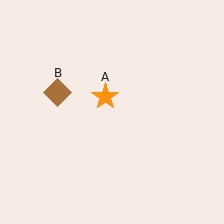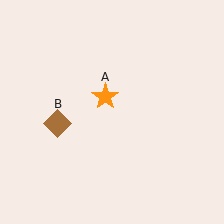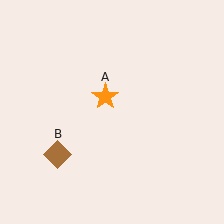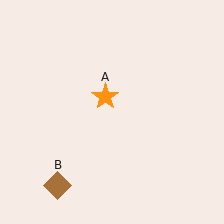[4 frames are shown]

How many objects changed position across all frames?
1 object changed position: brown diamond (object B).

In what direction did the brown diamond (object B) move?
The brown diamond (object B) moved down.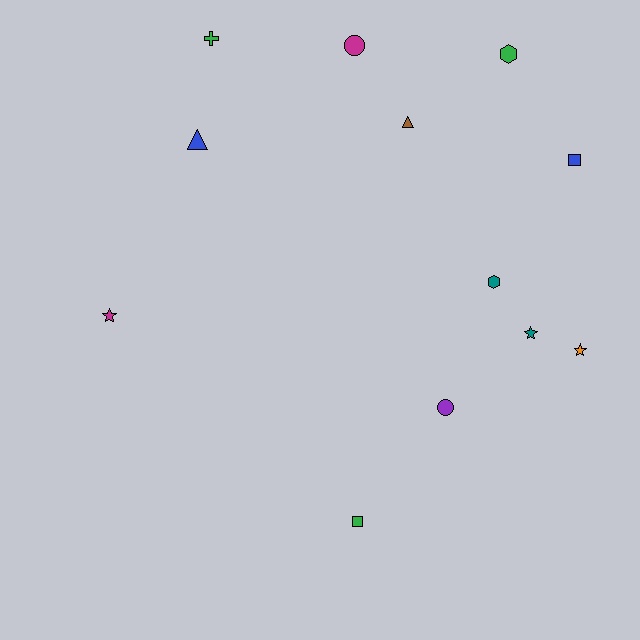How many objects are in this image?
There are 12 objects.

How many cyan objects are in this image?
There are no cyan objects.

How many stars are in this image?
There are 3 stars.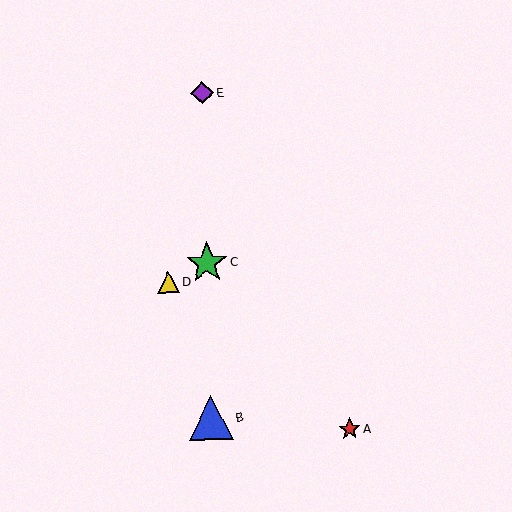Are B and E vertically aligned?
Yes, both are at x≈211.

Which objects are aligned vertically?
Objects B, C, E are aligned vertically.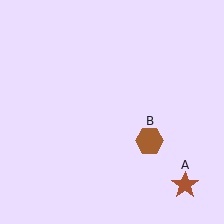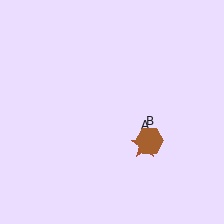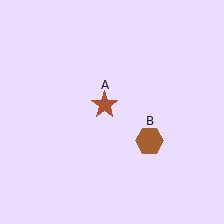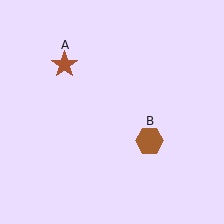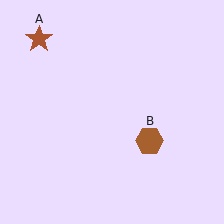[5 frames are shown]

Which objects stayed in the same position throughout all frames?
Brown hexagon (object B) remained stationary.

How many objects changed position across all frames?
1 object changed position: brown star (object A).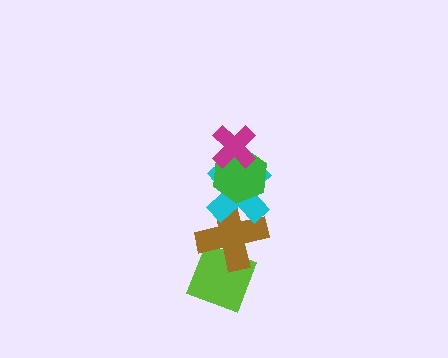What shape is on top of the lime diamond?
The brown cross is on top of the lime diamond.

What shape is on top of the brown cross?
The cyan cross is on top of the brown cross.